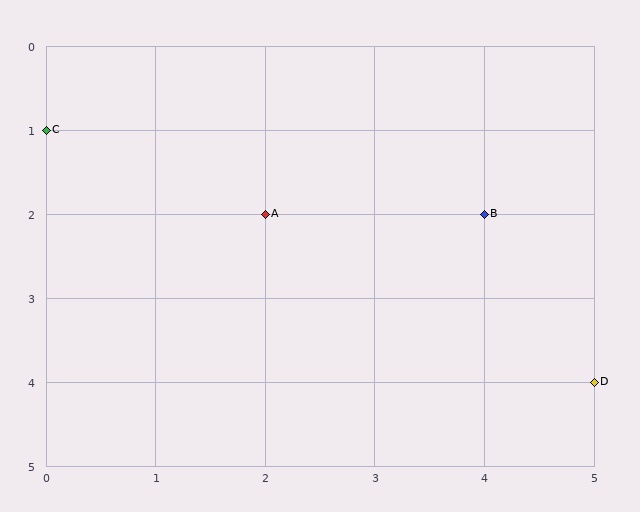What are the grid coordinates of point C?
Point C is at grid coordinates (0, 1).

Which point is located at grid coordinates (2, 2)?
Point A is at (2, 2).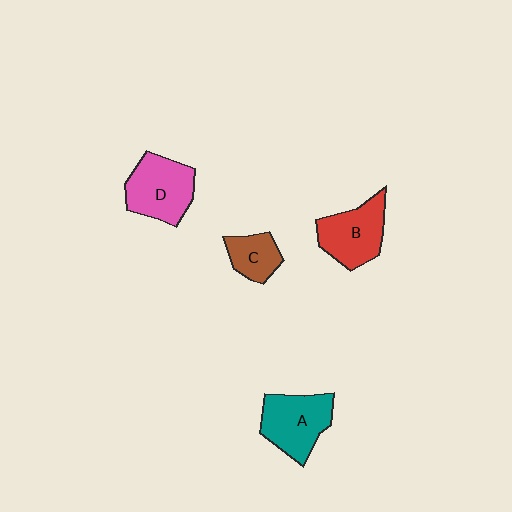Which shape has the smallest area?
Shape C (brown).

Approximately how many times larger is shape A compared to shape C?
Approximately 1.8 times.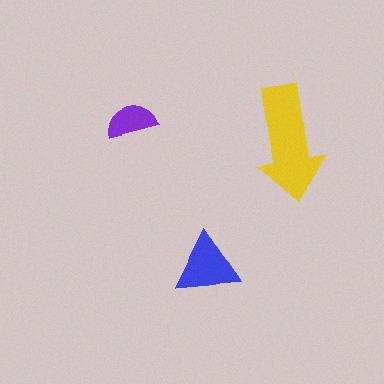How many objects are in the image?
There are 3 objects in the image.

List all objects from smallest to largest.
The purple semicircle, the blue triangle, the yellow arrow.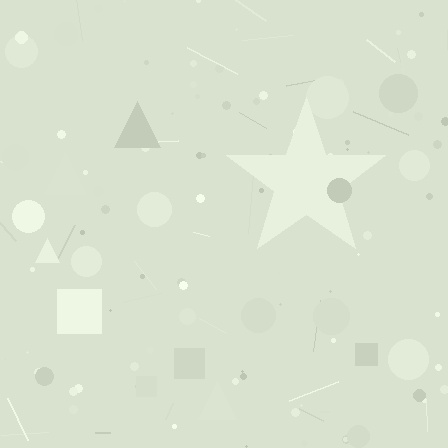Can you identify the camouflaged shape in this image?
The camouflaged shape is a star.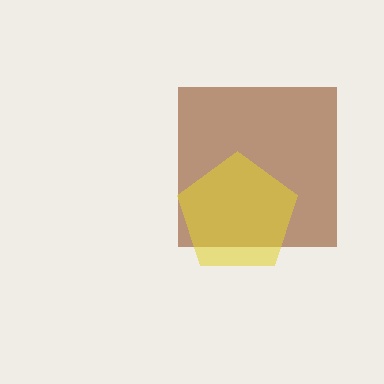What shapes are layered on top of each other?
The layered shapes are: a brown square, a yellow pentagon.